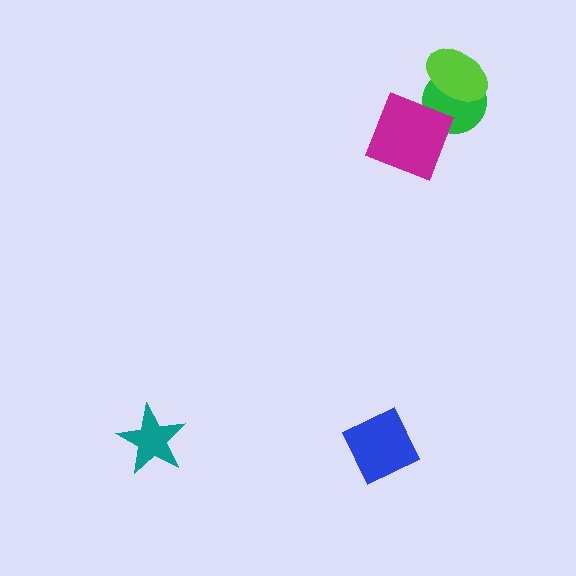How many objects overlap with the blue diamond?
0 objects overlap with the blue diamond.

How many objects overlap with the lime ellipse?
1 object overlaps with the lime ellipse.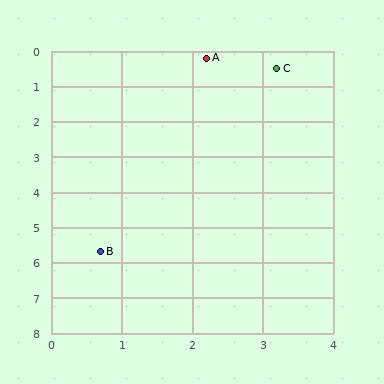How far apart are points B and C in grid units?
Points B and C are about 5.8 grid units apart.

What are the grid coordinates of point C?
Point C is at approximately (3.2, 0.5).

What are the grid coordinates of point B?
Point B is at approximately (0.7, 5.7).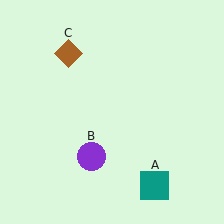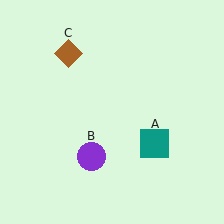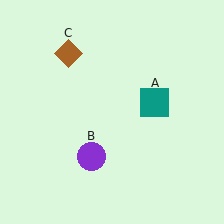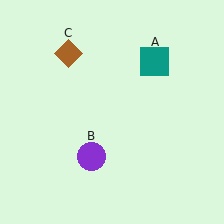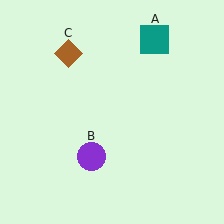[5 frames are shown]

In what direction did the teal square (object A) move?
The teal square (object A) moved up.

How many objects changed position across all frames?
1 object changed position: teal square (object A).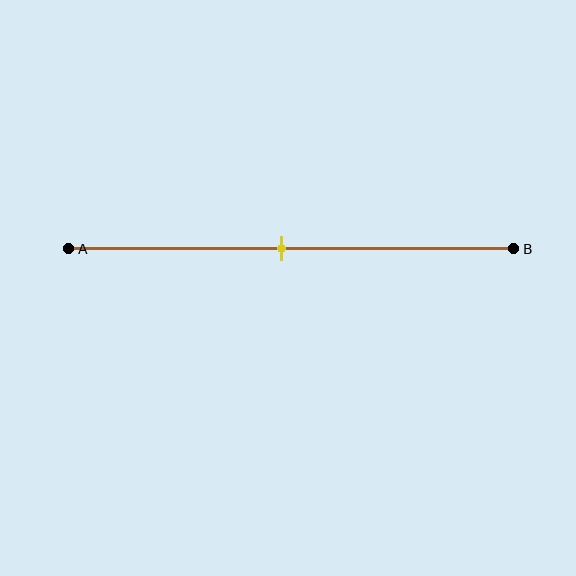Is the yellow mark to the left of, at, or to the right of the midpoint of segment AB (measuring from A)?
The yellow mark is approximately at the midpoint of segment AB.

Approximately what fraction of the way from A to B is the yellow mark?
The yellow mark is approximately 50% of the way from A to B.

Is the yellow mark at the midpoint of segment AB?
Yes, the mark is approximately at the midpoint.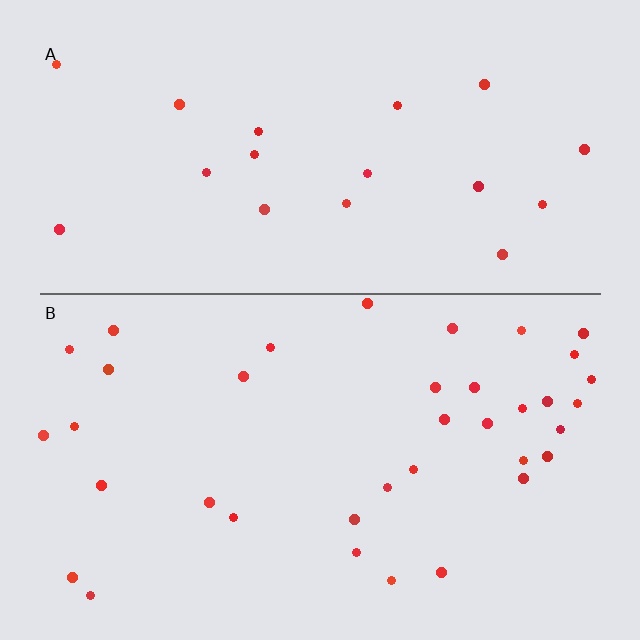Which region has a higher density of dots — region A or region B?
B (the bottom).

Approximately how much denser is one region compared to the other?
Approximately 1.9× — region B over region A.